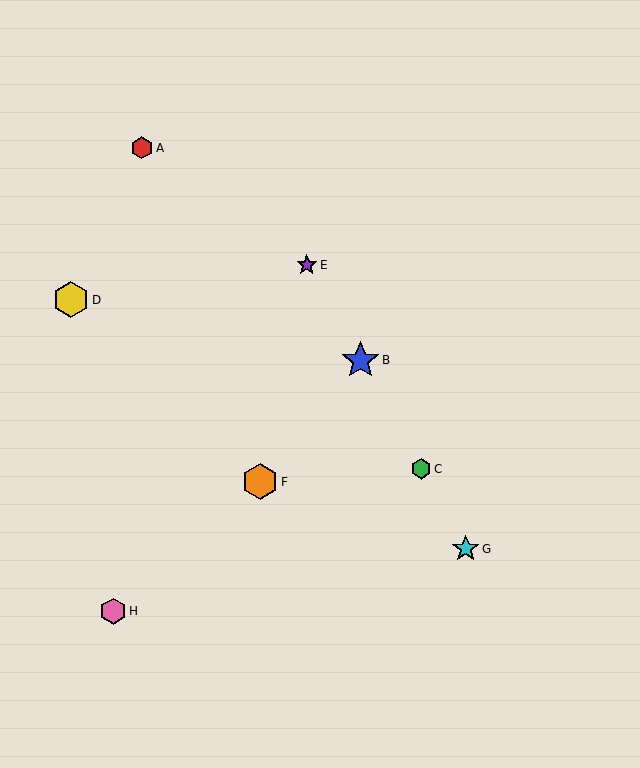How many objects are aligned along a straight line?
4 objects (B, C, E, G) are aligned along a straight line.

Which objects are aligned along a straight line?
Objects B, C, E, G are aligned along a straight line.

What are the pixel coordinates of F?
Object F is at (260, 482).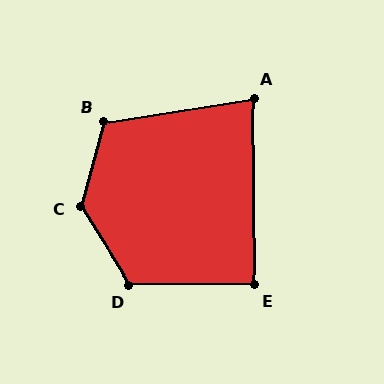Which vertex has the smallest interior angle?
A, at approximately 81 degrees.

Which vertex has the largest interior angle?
C, at approximately 133 degrees.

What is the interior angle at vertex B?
Approximately 114 degrees (obtuse).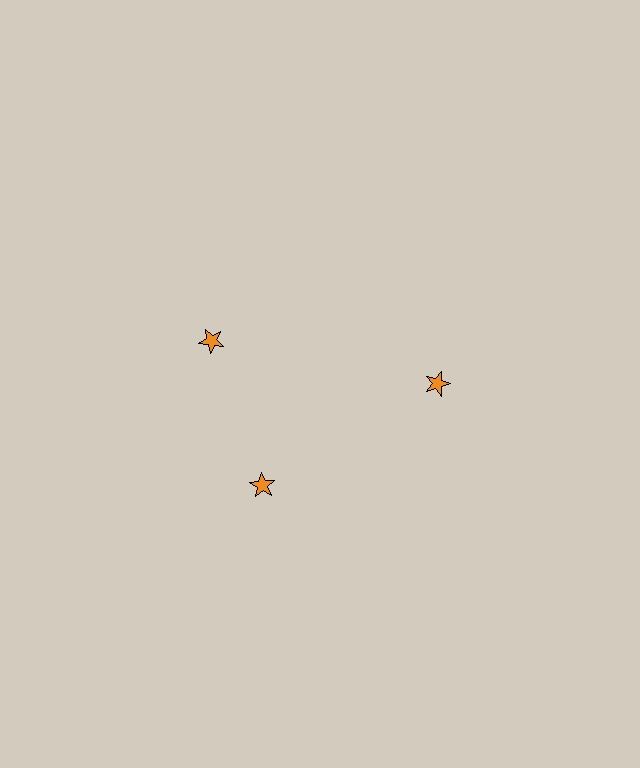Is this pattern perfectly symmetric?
No. The 3 orange stars are arranged in a ring, but one element near the 11 o'clock position is rotated out of alignment along the ring, breaking the 3-fold rotational symmetry.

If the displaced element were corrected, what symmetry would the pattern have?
It would have 3-fold rotational symmetry — the pattern would map onto itself every 120 degrees.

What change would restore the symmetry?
The symmetry would be restored by rotating it back into even spacing with its neighbors so that all 3 stars sit at equal angles and equal distance from the center.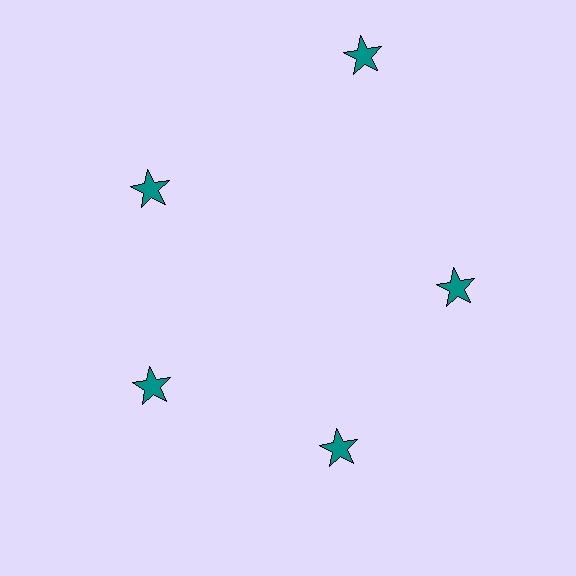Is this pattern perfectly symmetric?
No. The 5 teal stars are arranged in a ring, but one element near the 1 o'clock position is pushed outward from the center, breaking the 5-fold rotational symmetry.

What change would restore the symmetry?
The symmetry would be restored by moving it inward, back onto the ring so that all 5 stars sit at equal angles and equal distance from the center.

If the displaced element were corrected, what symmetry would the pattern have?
It would have 5-fold rotational symmetry — the pattern would map onto itself every 72 degrees.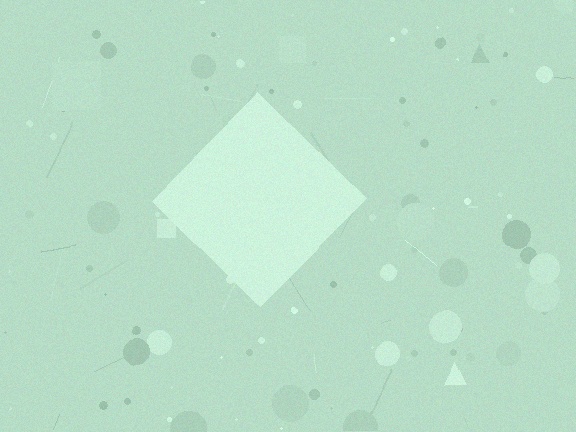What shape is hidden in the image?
A diamond is hidden in the image.